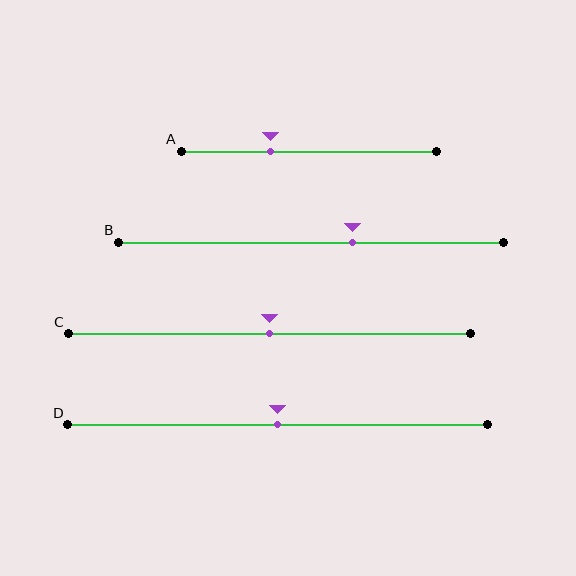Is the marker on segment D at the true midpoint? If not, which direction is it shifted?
Yes, the marker on segment D is at the true midpoint.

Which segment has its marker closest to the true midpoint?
Segment C has its marker closest to the true midpoint.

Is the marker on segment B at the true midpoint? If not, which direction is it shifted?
No, the marker on segment B is shifted to the right by about 11% of the segment length.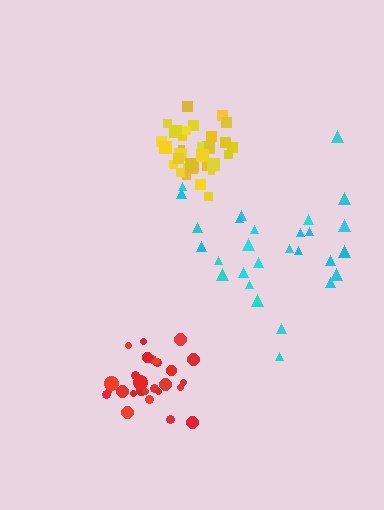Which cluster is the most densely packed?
Yellow.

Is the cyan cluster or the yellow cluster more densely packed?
Yellow.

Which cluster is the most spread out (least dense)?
Cyan.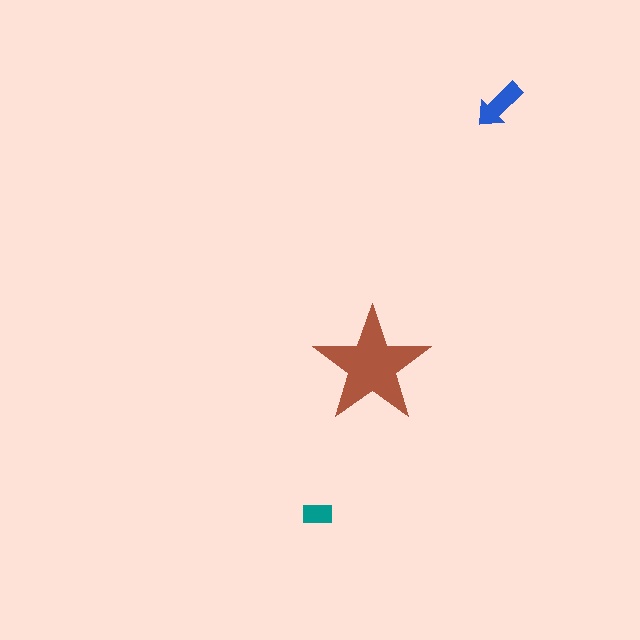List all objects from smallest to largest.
The teal rectangle, the blue arrow, the brown star.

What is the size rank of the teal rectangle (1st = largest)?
3rd.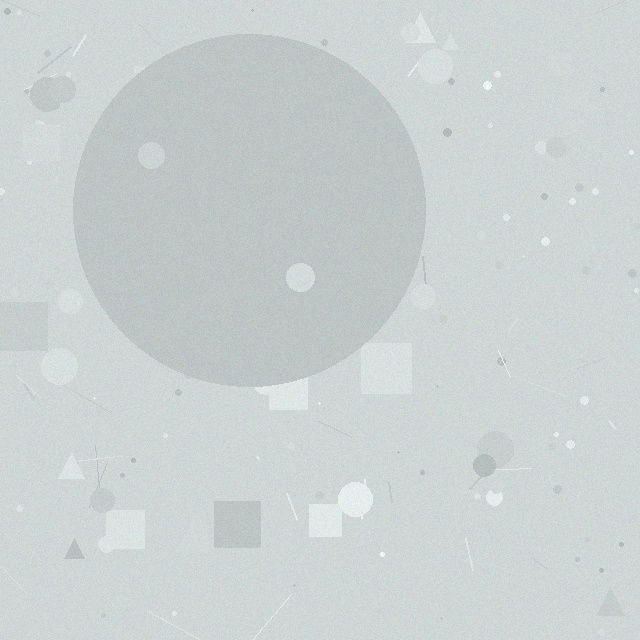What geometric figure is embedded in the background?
A circle is embedded in the background.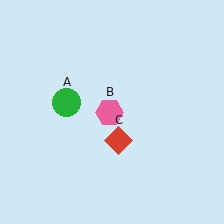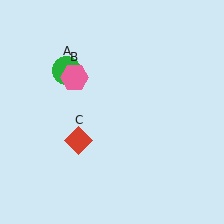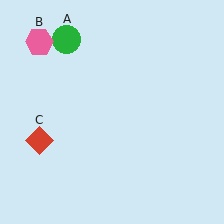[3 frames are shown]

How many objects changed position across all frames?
3 objects changed position: green circle (object A), pink hexagon (object B), red diamond (object C).